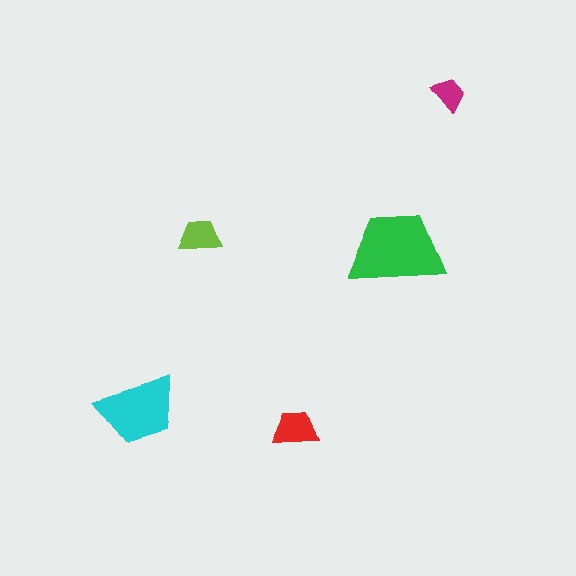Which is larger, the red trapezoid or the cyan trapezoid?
The cyan one.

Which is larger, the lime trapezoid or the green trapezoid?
The green one.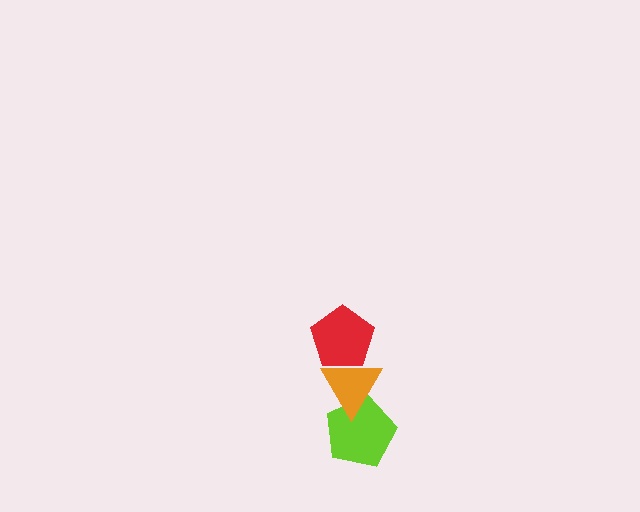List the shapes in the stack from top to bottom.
From top to bottom: the red pentagon, the orange triangle, the lime pentagon.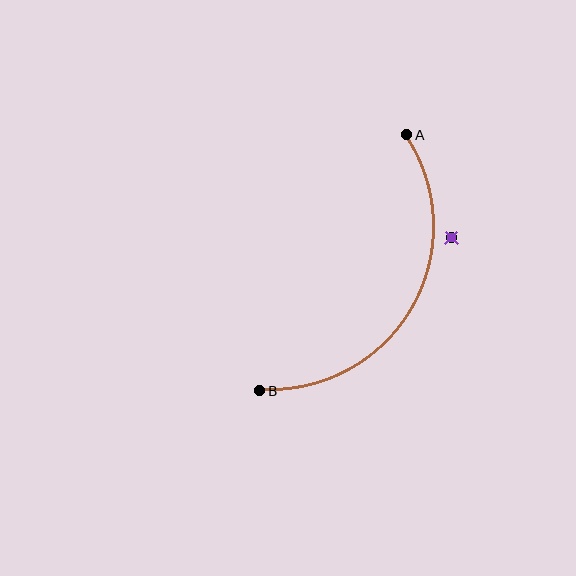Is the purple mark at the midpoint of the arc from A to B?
No — the purple mark does not lie on the arc at all. It sits slightly outside the curve.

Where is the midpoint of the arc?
The arc midpoint is the point on the curve farthest from the straight line joining A and B. It sits to the right of that line.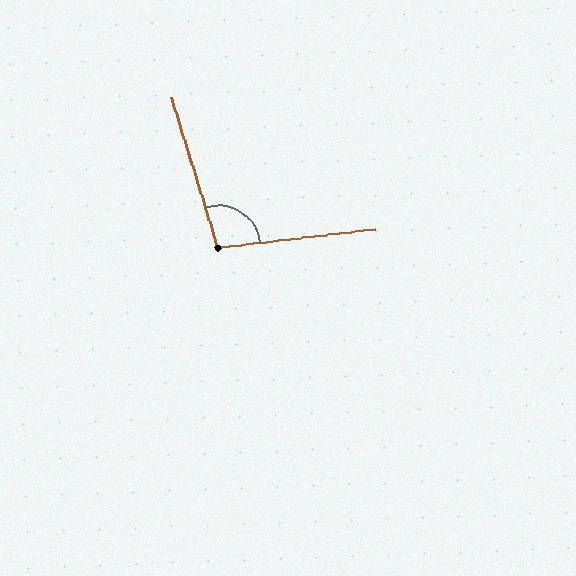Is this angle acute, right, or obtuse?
It is obtuse.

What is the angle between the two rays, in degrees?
Approximately 101 degrees.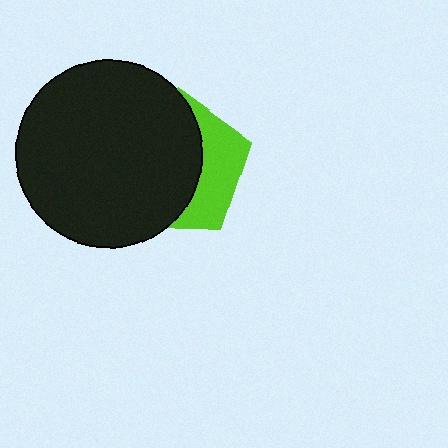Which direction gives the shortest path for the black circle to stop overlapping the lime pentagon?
Moving left gives the shortest separation.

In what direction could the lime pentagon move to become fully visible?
The lime pentagon could move right. That would shift it out from behind the black circle entirely.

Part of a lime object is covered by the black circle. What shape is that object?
It is a pentagon.